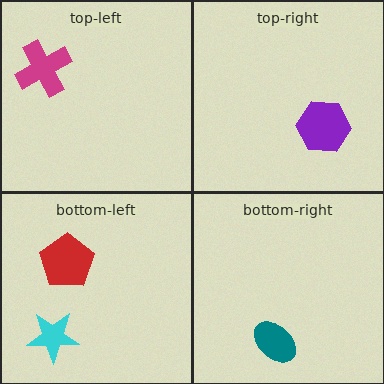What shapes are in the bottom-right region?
The teal ellipse.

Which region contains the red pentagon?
The bottom-left region.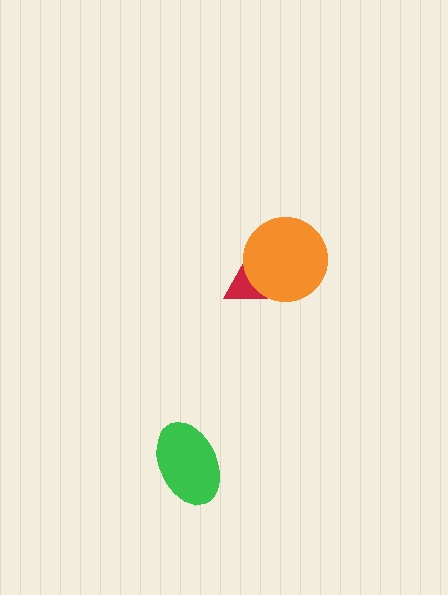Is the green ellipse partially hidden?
No, no other shape covers it.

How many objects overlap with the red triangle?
1 object overlaps with the red triangle.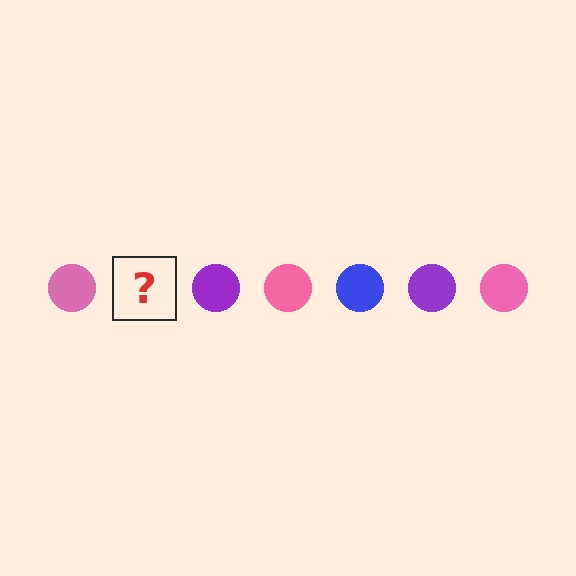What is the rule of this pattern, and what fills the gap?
The rule is that the pattern cycles through pink, blue, purple circles. The gap should be filled with a blue circle.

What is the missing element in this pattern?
The missing element is a blue circle.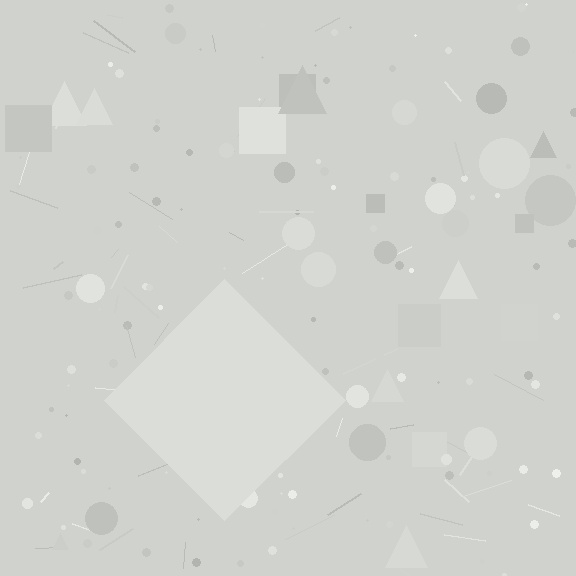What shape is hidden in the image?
A diamond is hidden in the image.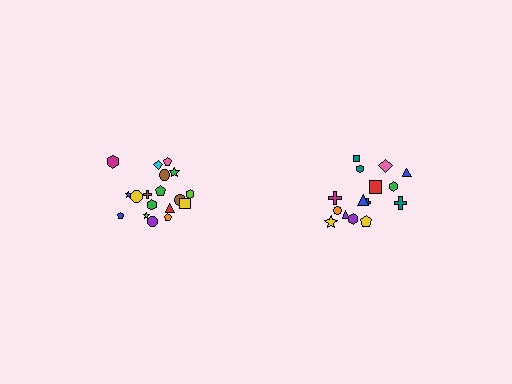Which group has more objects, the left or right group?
The left group.